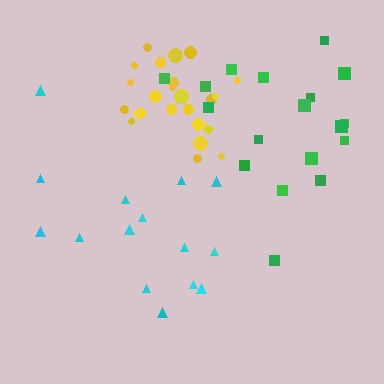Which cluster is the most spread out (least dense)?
Cyan.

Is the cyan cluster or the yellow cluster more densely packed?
Yellow.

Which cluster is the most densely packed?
Yellow.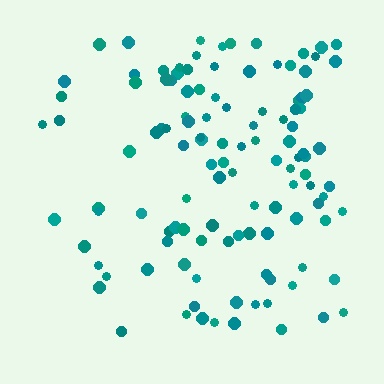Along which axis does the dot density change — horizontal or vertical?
Horizontal.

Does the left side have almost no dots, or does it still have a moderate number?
Still a moderate number, just noticeably fewer than the right.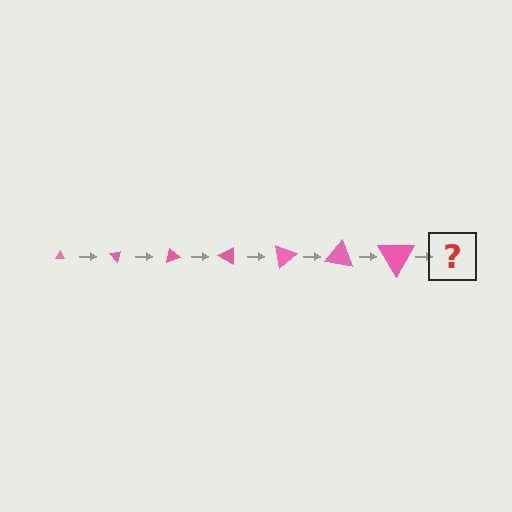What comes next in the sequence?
The next element should be a triangle, larger than the previous one and rotated 350 degrees from the start.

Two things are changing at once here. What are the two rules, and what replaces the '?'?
The two rules are that the triangle grows larger each step and it rotates 50 degrees each step. The '?' should be a triangle, larger than the previous one and rotated 350 degrees from the start.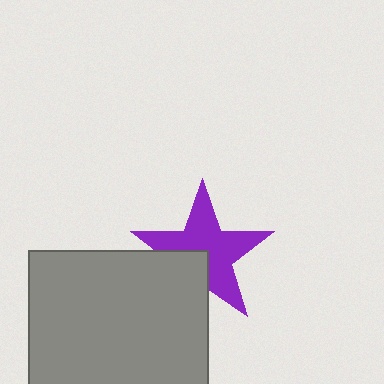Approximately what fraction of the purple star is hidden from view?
Roughly 31% of the purple star is hidden behind the gray square.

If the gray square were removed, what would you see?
You would see the complete purple star.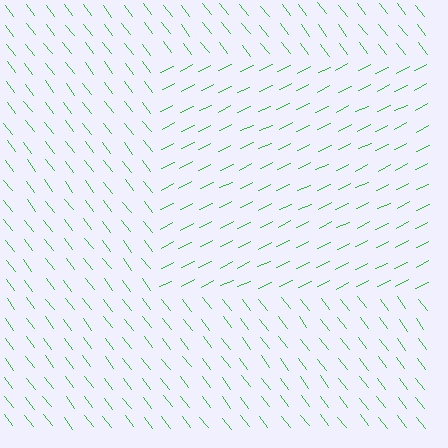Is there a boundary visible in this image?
Yes, there is a texture boundary formed by a change in line orientation.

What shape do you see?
I see a rectangle.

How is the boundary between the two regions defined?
The boundary is defined purely by a change in line orientation (approximately 79 degrees difference). All lines are the same color and thickness.